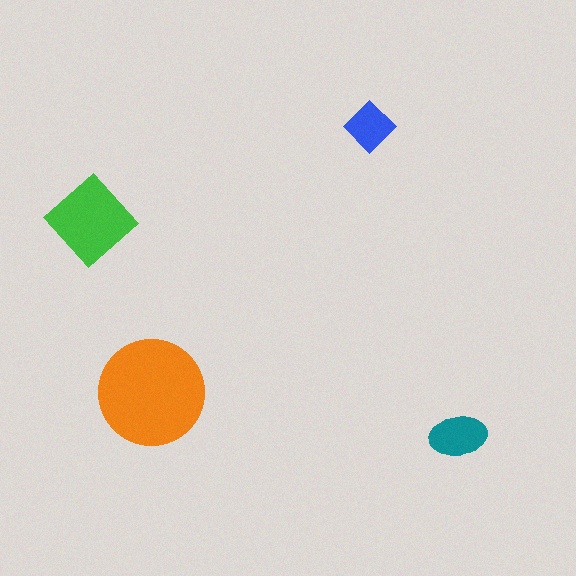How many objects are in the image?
There are 4 objects in the image.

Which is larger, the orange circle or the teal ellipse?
The orange circle.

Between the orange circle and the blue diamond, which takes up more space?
The orange circle.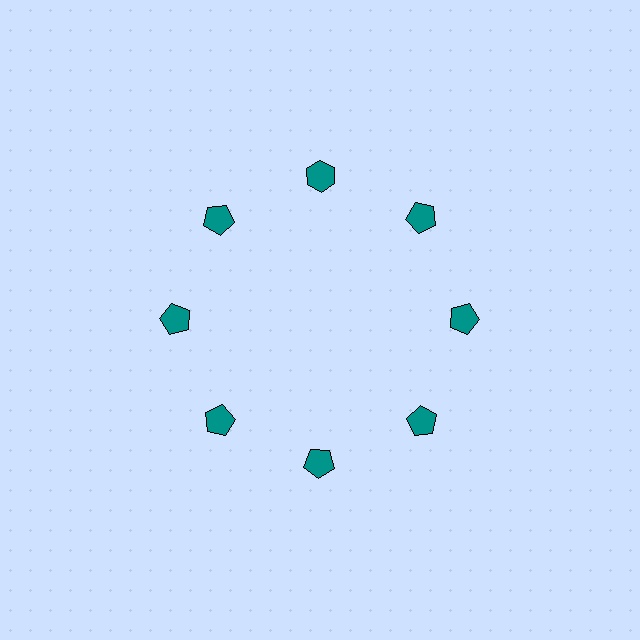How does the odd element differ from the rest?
It has a different shape: hexagon instead of pentagon.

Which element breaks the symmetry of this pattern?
The teal hexagon at roughly the 12 o'clock position breaks the symmetry. All other shapes are teal pentagons.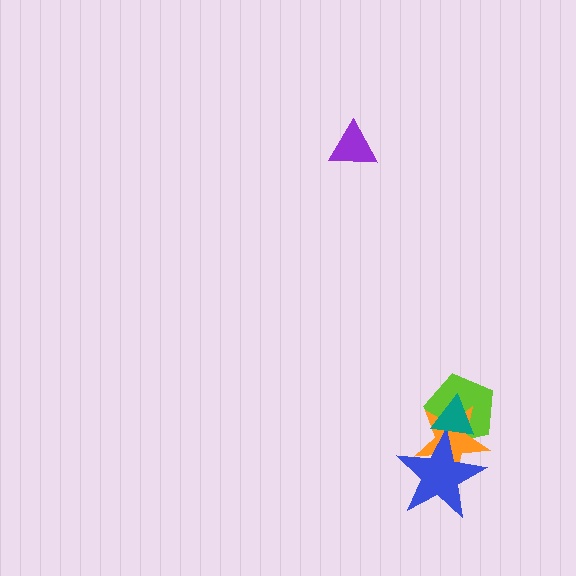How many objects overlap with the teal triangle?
3 objects overlap with the teal triangle.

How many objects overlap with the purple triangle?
0 objects overlap with the purple triangle.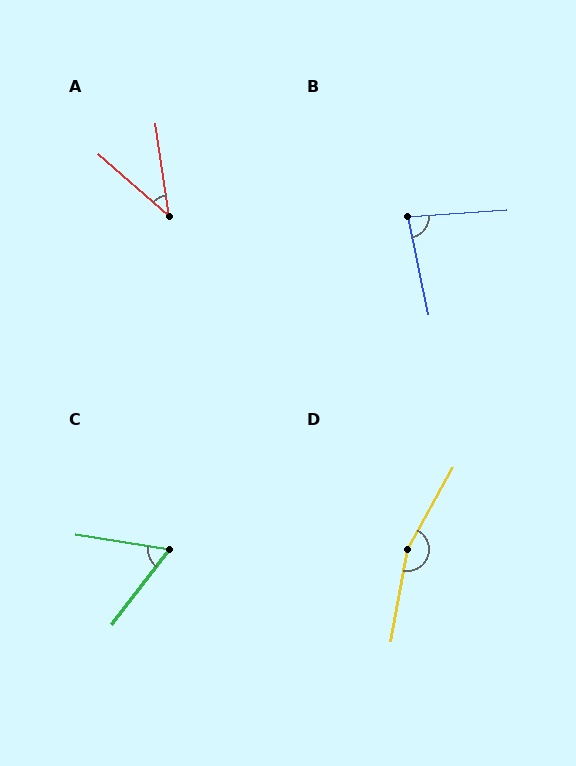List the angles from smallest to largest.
A (40°), C (62°), B (82°), D (161°).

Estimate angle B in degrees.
Approximately 82 degrees.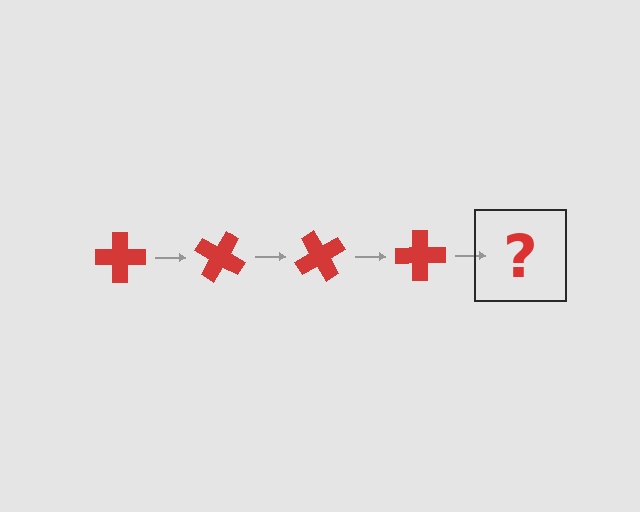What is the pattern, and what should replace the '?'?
The pattern is that the cross rotates 30 degrees each step. The '?' should be a red cross rotated 120 degrees.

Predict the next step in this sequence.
The next step is a red cross rotated 120 degrees.